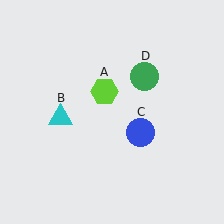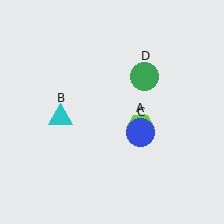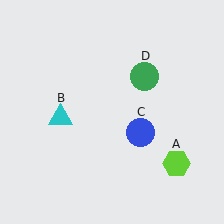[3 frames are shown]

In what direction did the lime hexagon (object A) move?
The lime hexagon (object A) moved down and to the right.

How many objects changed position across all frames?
1 object changed position: lime hexagon (object A).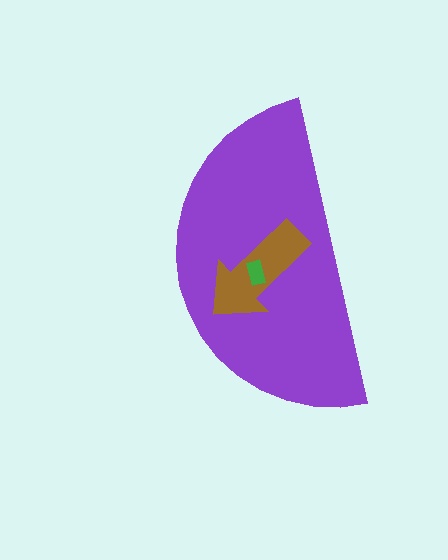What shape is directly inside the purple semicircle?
The brown arrow.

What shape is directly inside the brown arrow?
The green rectangle.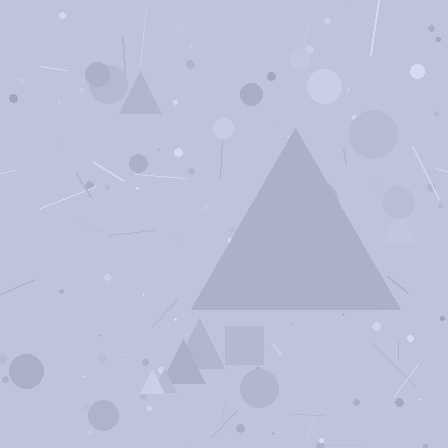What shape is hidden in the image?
A triangle is hidden in the image.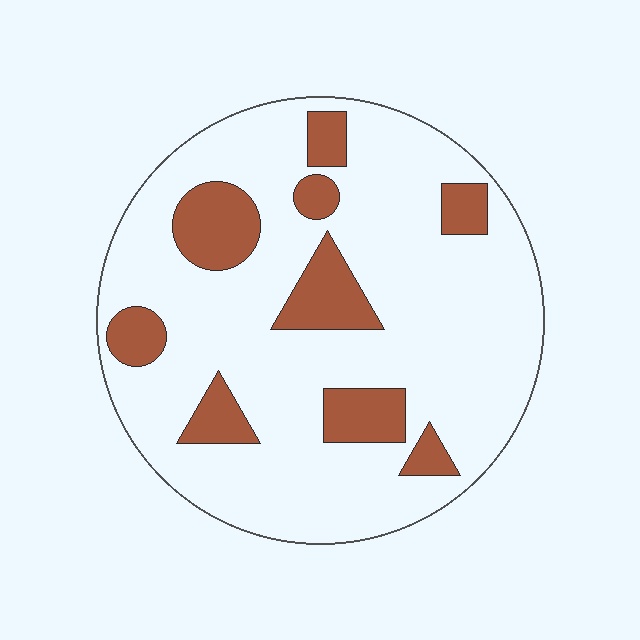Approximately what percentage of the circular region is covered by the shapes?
Approximately 20%.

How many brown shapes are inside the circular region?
9.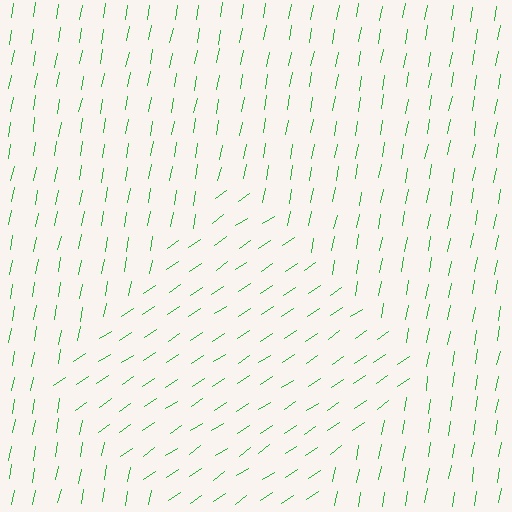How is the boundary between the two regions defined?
The boundary is defined purely by a change in line orientation (approximately 45 degrees difference). All lines are the same color and thickness.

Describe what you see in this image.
The image is filled with small green line segments. A diamond region in the image has lines oriented differently from the surrounding lines, creating a visible texture boundary.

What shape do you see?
I see a diamond.